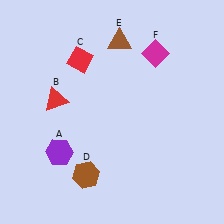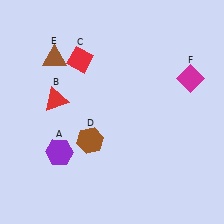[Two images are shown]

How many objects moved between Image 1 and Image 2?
3 objects moved between the two images.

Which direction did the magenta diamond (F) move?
The magenta diamond (F) moved right.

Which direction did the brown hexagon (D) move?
The brown hexagon (D) moved up.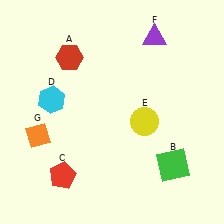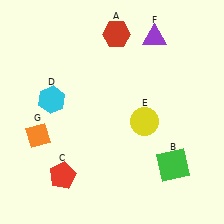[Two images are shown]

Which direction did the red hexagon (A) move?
The red hexagon (A) moved right.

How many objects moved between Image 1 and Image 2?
1 object moved between the two images.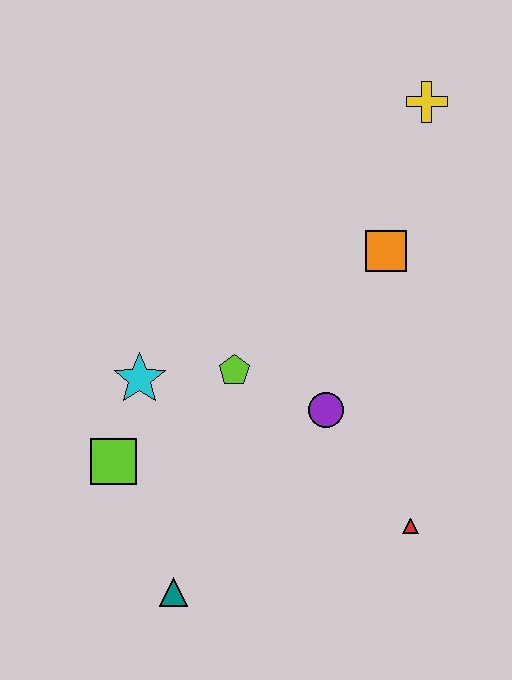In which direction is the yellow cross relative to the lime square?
The yellow cross is above the lime square.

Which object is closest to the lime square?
The cyan star is closest to the lime square.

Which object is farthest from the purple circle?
The yellow cross is farthest from the purple circle.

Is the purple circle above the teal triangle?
Yes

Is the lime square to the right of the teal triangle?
No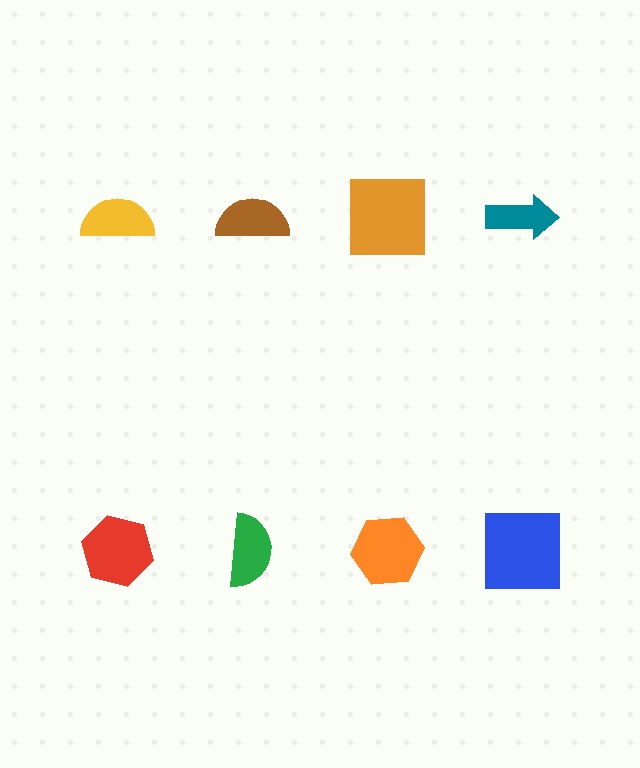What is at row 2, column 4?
A blue square.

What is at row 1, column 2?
A brown semicircle.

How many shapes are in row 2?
4 shapes.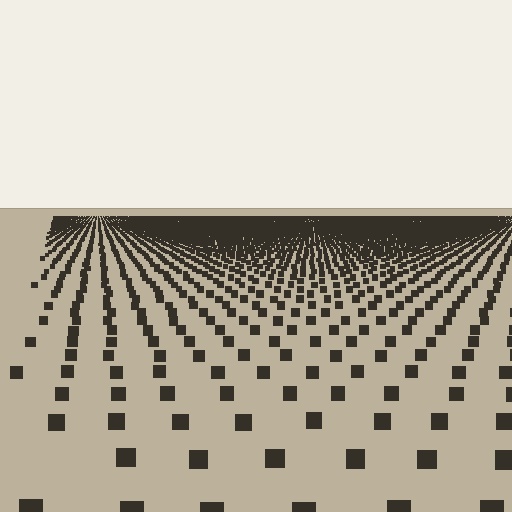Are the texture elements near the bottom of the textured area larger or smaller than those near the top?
Larger. Near the bottom, elements are closer to the viewer and appear at a bigger on-screen size.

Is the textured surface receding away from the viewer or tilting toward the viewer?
The surface is receding away from the viewer. Texture elements get smaller and denser toward the top.